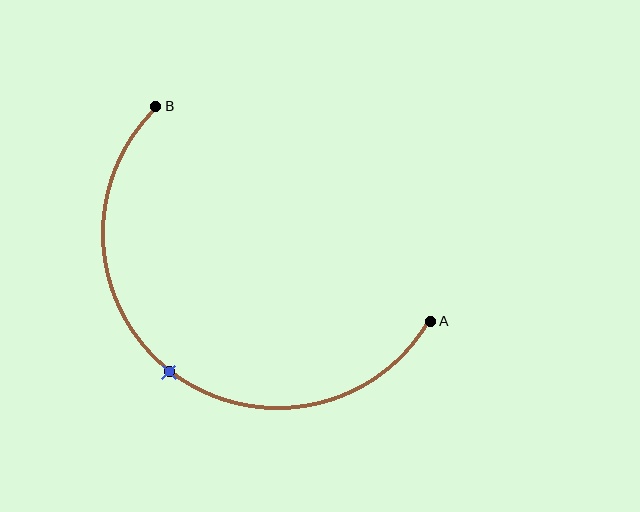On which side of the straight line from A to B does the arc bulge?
The arc bulges below and to the left of the straight line connecting A and B.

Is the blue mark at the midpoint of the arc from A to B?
Yes. The blue mark lies on the arc at equal arc-length from both A and B — it is the arc midpoint.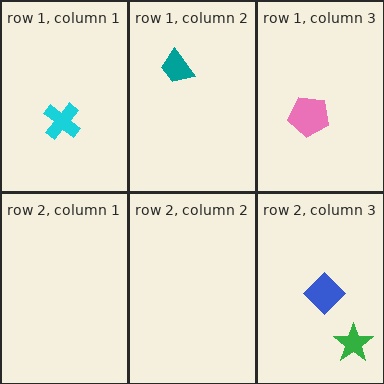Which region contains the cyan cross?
The row 1, column 1 region.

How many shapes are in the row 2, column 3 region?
2.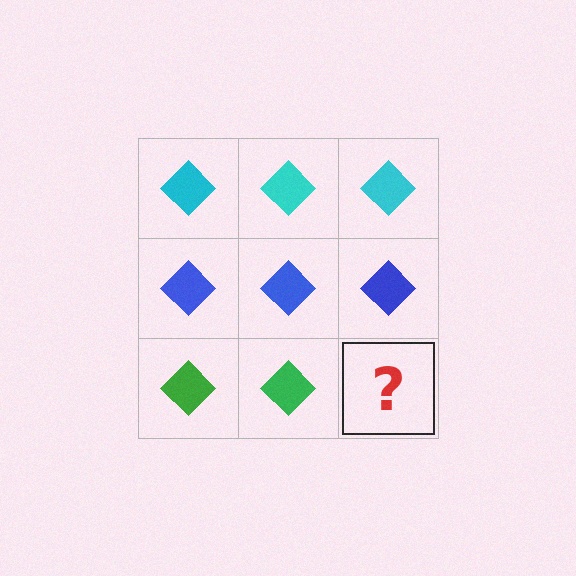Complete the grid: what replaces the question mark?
The question mark should be replaced with a green diamond.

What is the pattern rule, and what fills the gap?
The rule is that each row has a consistent color. The gap should be filled with a green diamond.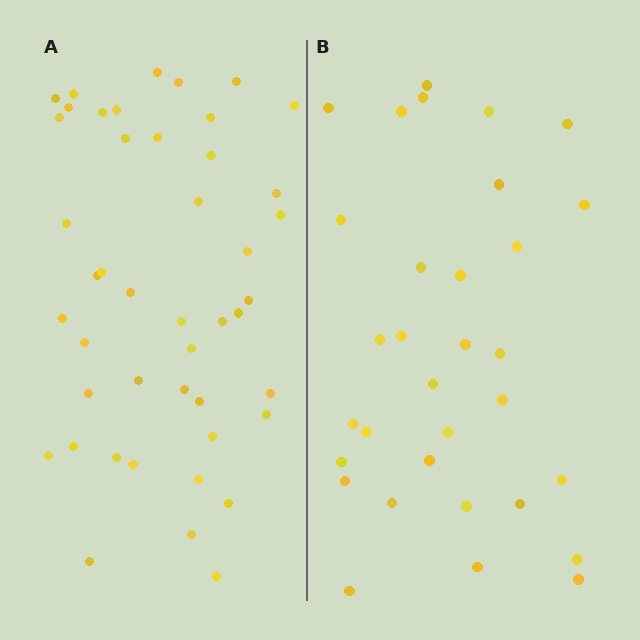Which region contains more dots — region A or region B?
Region A (the left region) has more dots.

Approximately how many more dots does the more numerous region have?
Region A has approximately 15 more dots than region B.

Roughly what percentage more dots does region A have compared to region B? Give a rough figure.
About 40% more.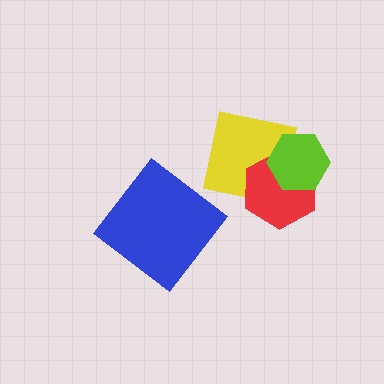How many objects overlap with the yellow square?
2 objects overlap with the yellow square.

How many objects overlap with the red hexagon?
2 objects overlap with the red hexagon.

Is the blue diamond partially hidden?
No, no other shape covers it.